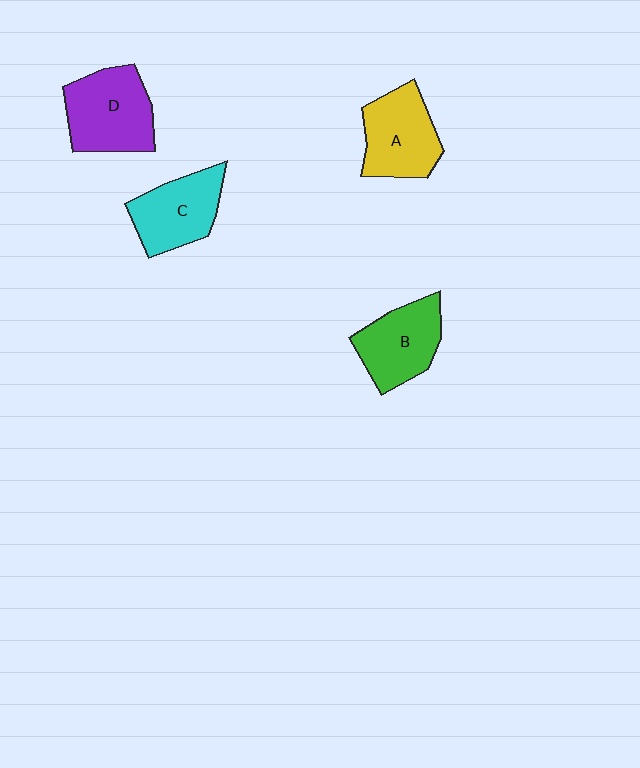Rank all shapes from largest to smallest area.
From largest to smallest: D (purple), A (yellow), B (green), C (cyan).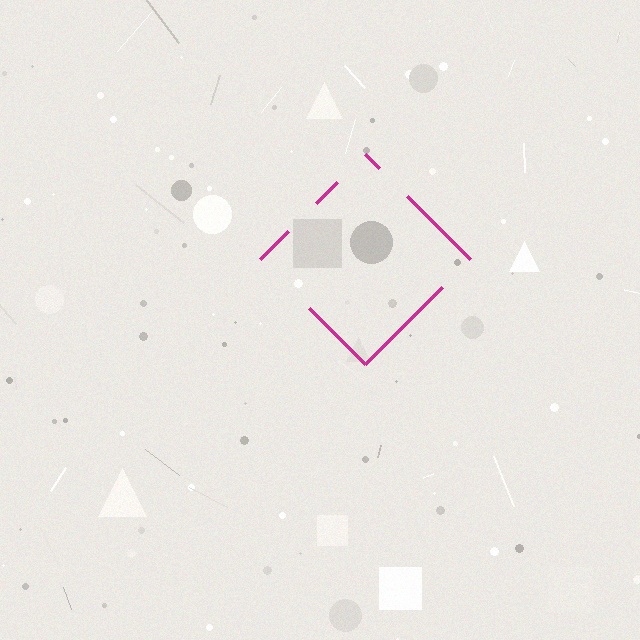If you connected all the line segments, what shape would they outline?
They would outline a diamond.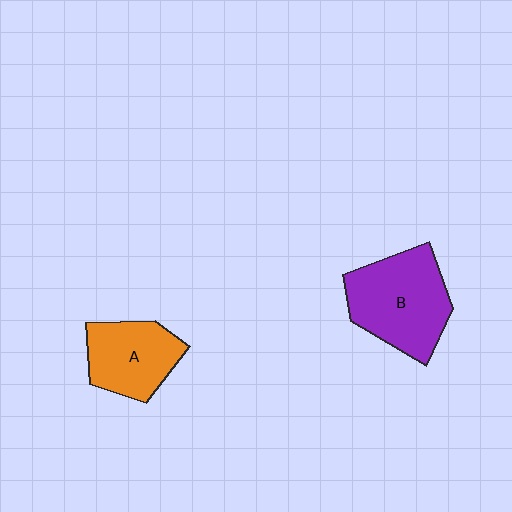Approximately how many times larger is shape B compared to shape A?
Approximately 1.4 times.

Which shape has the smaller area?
Shape A (orange).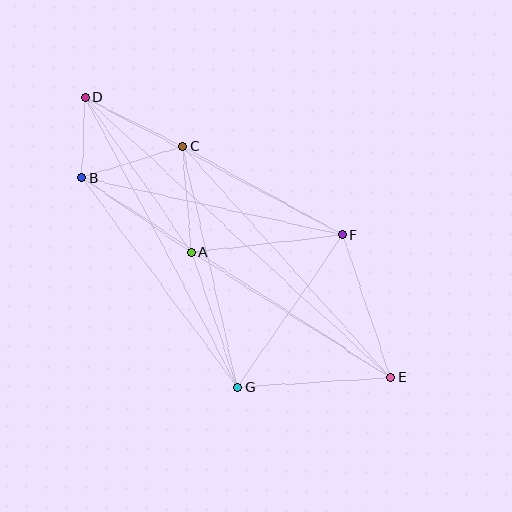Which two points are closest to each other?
Points B and D are closest to each other.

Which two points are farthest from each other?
Points D and E are farthest from each other.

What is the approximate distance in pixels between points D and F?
The distance between D and F is approximately 292 pixels.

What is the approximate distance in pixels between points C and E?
The distance between C and E is approximately 311 pixels.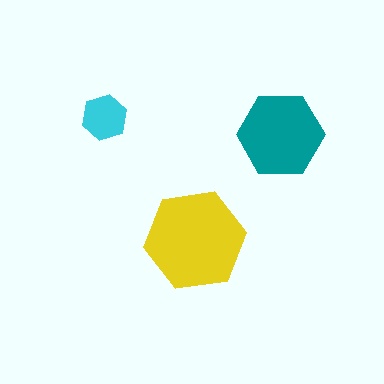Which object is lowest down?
The yellow hexagon is bottommost.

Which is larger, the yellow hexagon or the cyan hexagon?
The yellow one.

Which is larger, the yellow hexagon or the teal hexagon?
The yellow one.